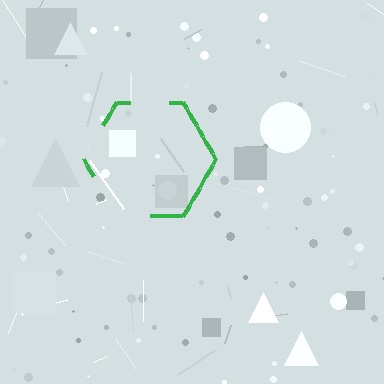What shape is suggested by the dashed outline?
The dashed outline suggests a hexagon.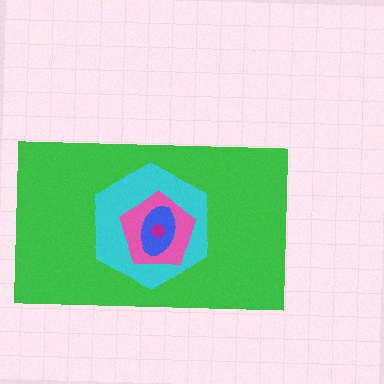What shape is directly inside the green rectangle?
The cyan hexagon.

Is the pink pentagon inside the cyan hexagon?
Yes.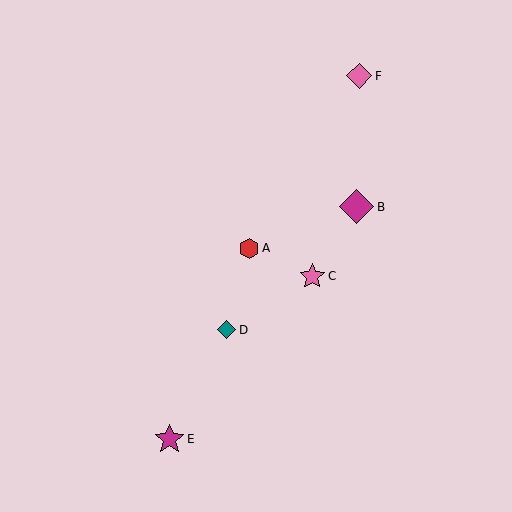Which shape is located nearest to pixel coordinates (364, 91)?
The pink diamond (labeled F) at (359, 76) is nearest to that location.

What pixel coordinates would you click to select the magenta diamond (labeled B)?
Click at (357, 207) to select the magenta diamond B.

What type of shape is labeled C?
Shape C is a pink star.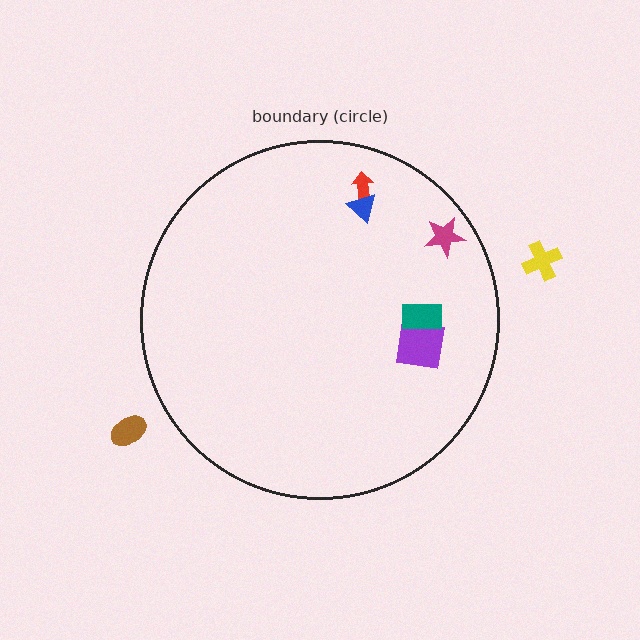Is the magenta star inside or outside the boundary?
Inside.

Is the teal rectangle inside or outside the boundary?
Inside.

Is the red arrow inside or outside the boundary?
Inside.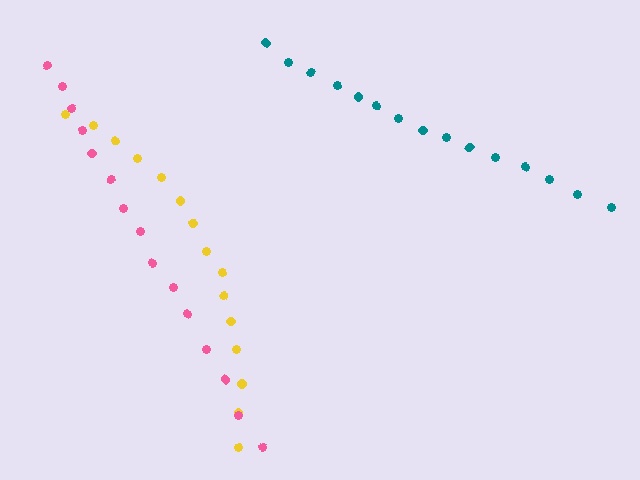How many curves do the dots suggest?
There are 3 distinct paths.